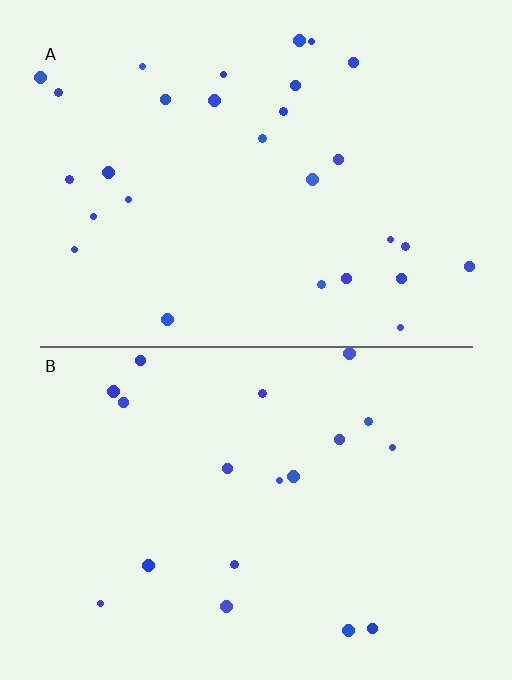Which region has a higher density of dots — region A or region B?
A (the top).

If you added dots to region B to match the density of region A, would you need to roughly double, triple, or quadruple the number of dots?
Approximately double.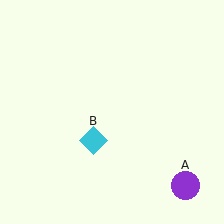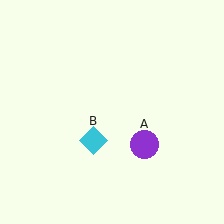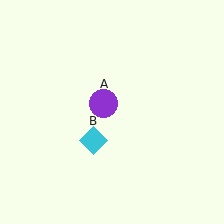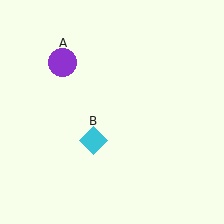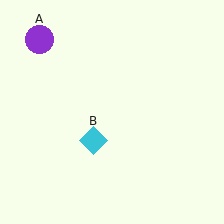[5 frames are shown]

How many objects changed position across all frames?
1 object changed position: purple circle (object A).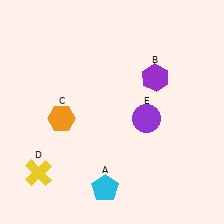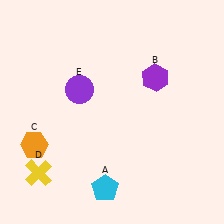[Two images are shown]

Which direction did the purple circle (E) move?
The purple circle (E) moved left.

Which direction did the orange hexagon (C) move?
The orange hexagon (C) moved left.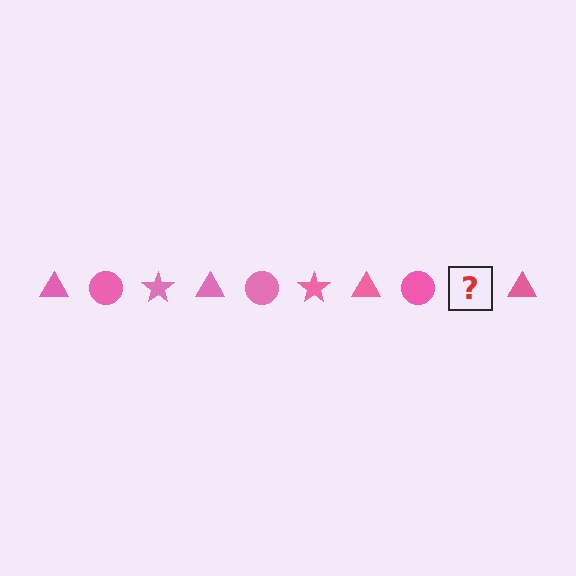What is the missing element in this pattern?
The missing element is a pink star.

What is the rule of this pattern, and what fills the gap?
The rule is that the pattern cycles through triangle, circle, star shapes in pink. The gap should be filled with a pink star.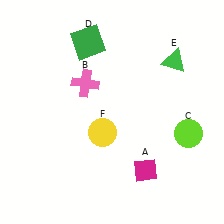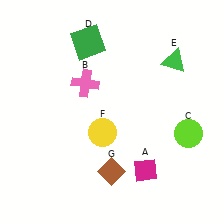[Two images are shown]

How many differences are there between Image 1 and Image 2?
There is 1 difference between the two images.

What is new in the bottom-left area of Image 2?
A brown diamond (G) was added in the bottom-left area of Image 2.